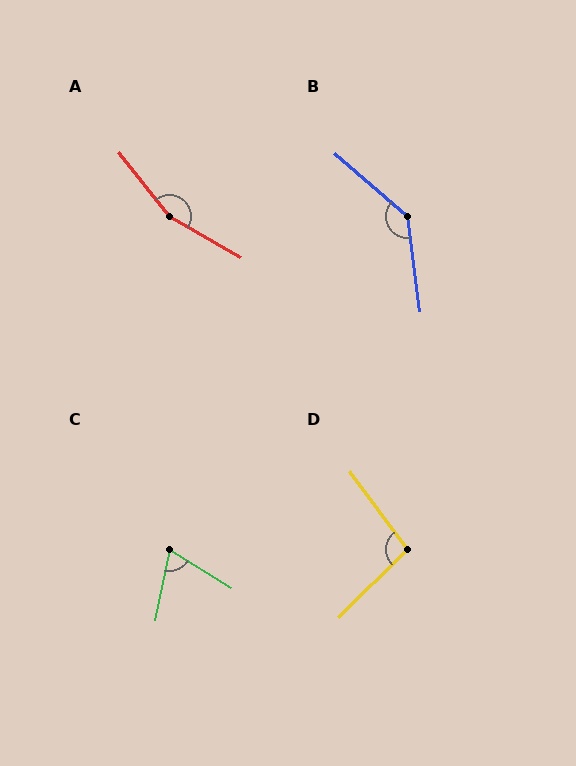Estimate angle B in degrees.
Approximately 138 degrees.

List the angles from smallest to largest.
C (70°), D (98°), B (138°), A (159°).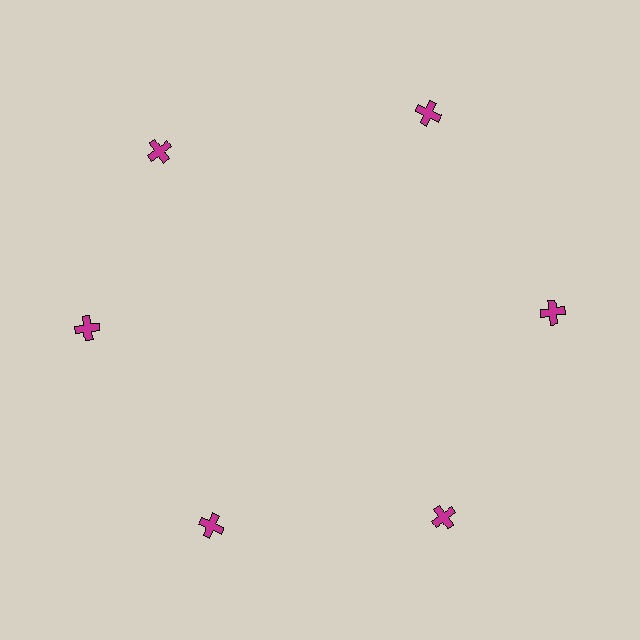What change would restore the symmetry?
The symmetry would be restored by rotating it back into even spacing with its neighbors so that all 6 crosses sit at equal angles and equal distance from the center.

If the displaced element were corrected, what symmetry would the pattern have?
It would have 6-fold rotational symmetry — the pattern would map onto itself every 60 degrees.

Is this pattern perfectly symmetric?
No. The 6 magenta crosses are arranged in a ring, but one element near the 11 o'clock position is rotated out of alignment along the ring, breaking the 6-fold rotational symmetry.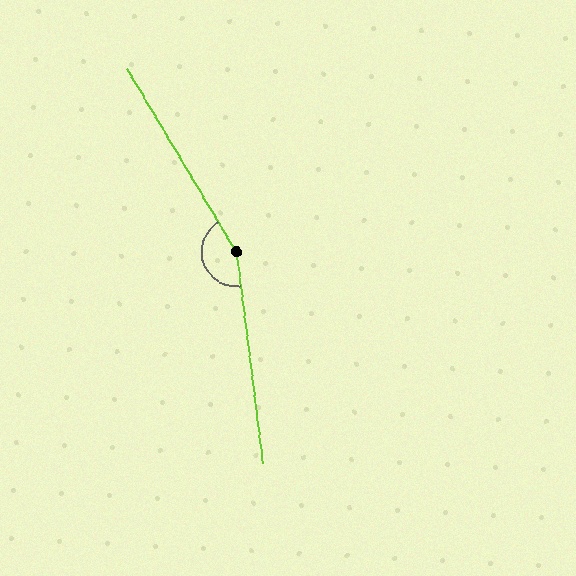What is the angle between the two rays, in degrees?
Approximately 156 degrees.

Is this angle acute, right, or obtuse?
It is obtuse.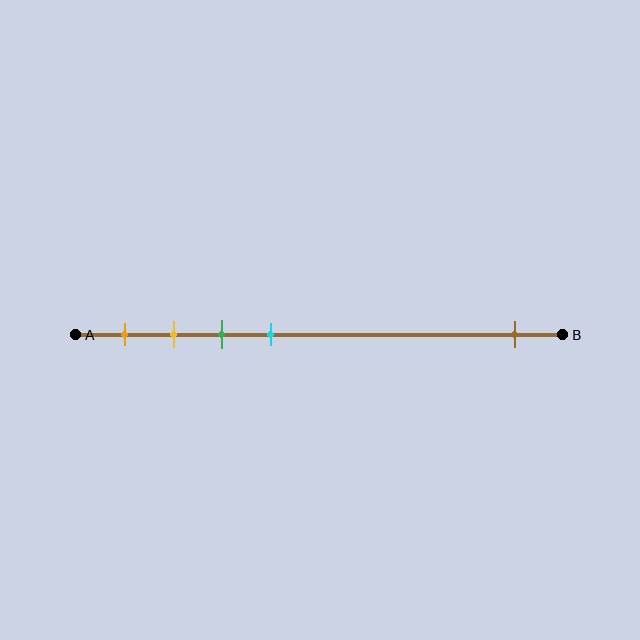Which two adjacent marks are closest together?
The yellow and green marks are the closest adjacent pair.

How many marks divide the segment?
There are 5 marks dividing the segment.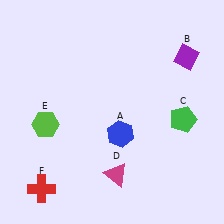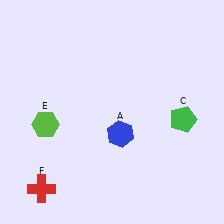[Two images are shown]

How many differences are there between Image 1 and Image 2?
There are 2 differences between the two images.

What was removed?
The purple diamond (B), the magenta triangle (D) were removed in Image 2.